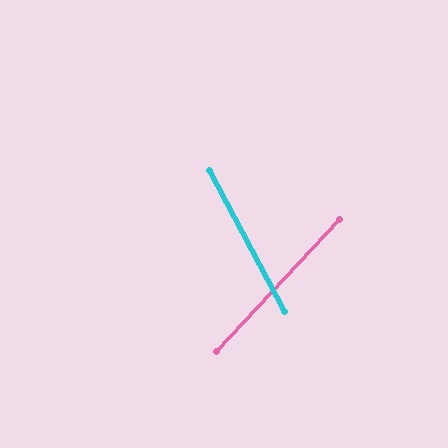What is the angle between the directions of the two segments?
Approximately 71 degrees.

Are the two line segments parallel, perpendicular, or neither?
Neither parallel nor perpendicular — they differ by about 71°.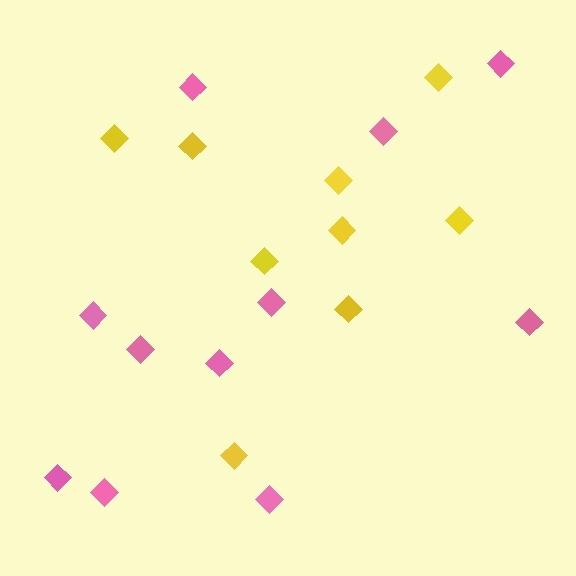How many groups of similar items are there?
There are 2 groups: one group of yellow diamonds (9) and one group of pink diamonds (11).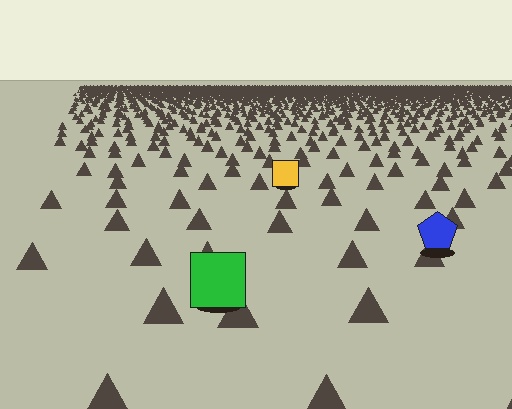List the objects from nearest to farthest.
From nearest to farthest: the green square, the blue pentagon, the yellow square.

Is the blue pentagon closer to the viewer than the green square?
No. The green square is closer — you can tell from the texture gradient: the ground texture is coarser near it.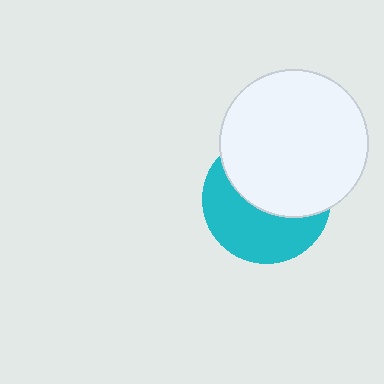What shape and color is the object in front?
The object in front is a white circle.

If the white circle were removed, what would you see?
You would see the complete cyan circle.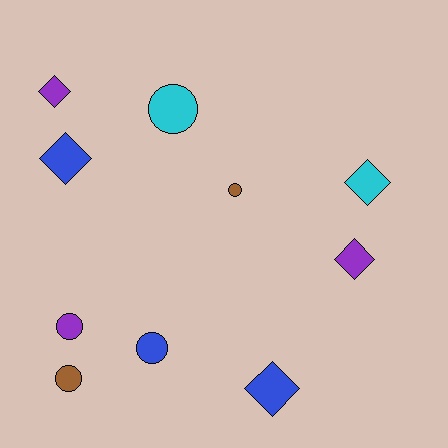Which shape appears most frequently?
Circle, with 5 objects.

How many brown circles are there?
There are 2 brown circles.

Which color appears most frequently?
Purple, with 3 objects.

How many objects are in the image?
There are 10 objects.